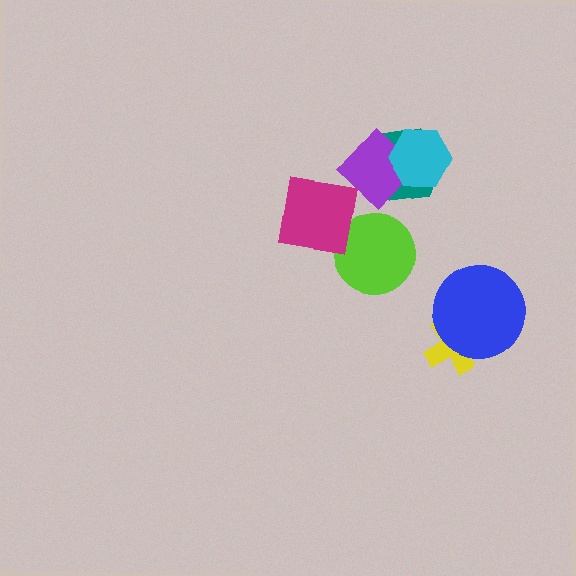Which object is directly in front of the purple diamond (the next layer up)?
The cyan hexagon is directly in front of the purple diamond.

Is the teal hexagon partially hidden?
Yes, it is partially covered by another shape.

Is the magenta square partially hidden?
No, no other shape covers it.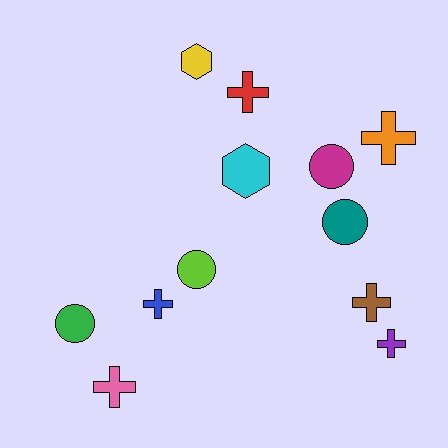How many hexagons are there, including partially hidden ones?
There are 2 hexagons.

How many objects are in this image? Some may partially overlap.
There are 12 objects.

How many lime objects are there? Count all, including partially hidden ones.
There is 1 lime object.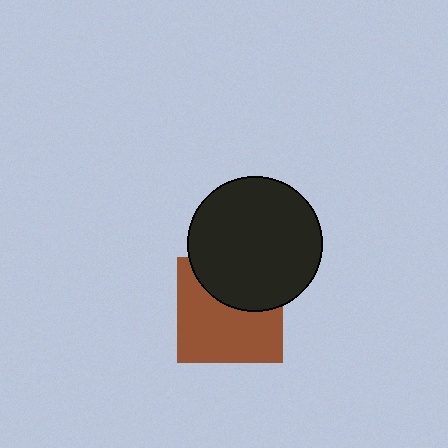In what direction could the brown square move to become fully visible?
The brown square could move down. That would shift it out from behind the black circle entirely.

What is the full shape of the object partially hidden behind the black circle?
The partially hidden object is a brown square.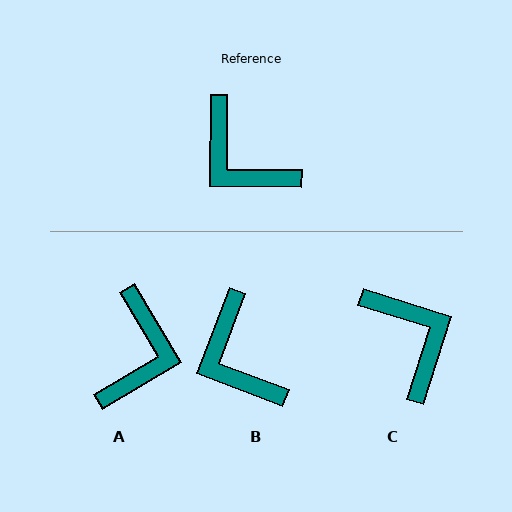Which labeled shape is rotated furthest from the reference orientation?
C, about 163 degrees away.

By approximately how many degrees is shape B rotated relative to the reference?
Approximately 20 degrees clockwise.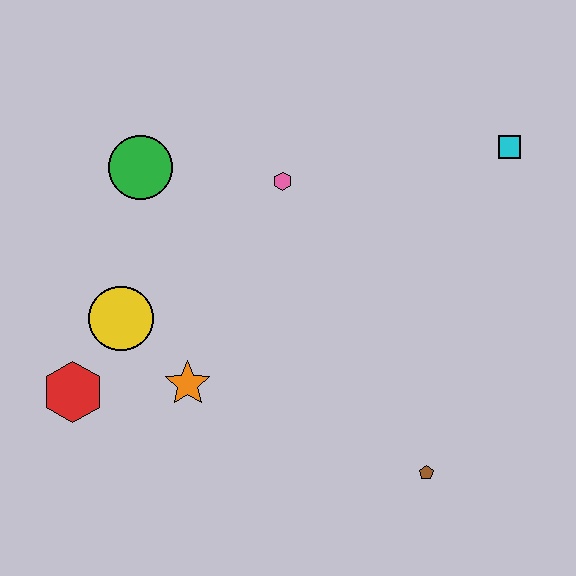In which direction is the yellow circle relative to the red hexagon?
The yellow circle is above the red hexagon.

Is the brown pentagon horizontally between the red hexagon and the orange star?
No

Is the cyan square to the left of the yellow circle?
No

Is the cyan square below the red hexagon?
No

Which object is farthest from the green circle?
The brown pentagon is farthest from the green circle.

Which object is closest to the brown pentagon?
The orange star is closest to the brown pentagon.